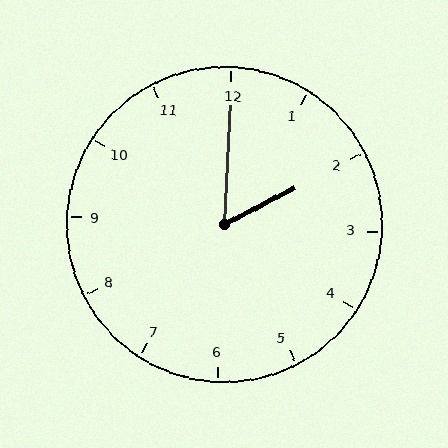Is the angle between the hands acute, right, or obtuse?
It is acute.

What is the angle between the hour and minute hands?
Approximately 60 degrees.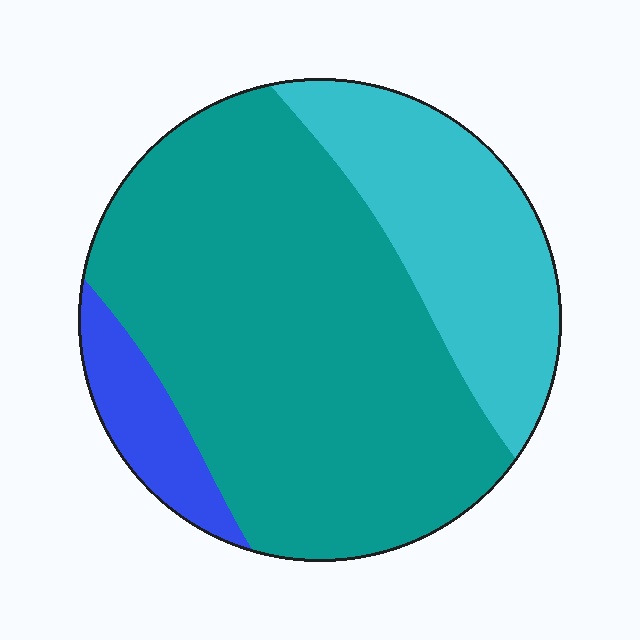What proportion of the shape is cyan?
Cyan takes up between a quarter and a half of the shape.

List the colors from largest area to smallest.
From largest to smallest: teal, cyan, blue.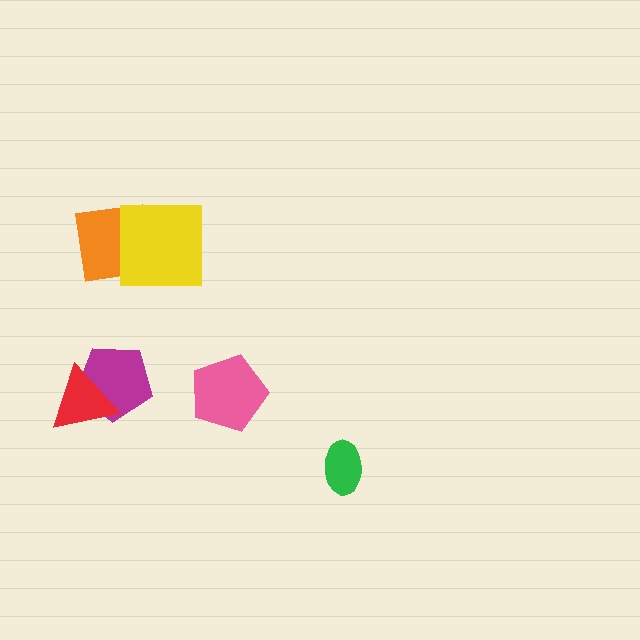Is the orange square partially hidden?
Yes, it is partially covered by another shape.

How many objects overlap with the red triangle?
1 object overlaps with the red triangle.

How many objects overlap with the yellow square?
1 object overlaps with the yellow square.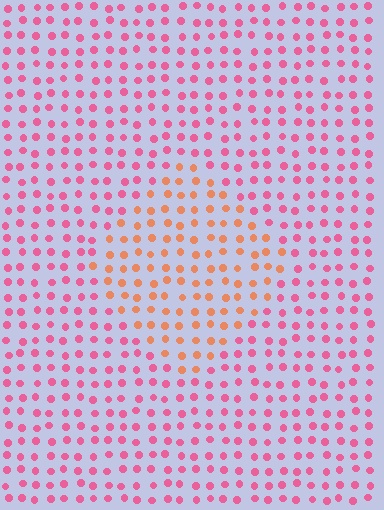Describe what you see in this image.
The image is filled with small pink elements in a uniform arrangement. A diamond-shaped region is visible where the elements are tinted to a slightly different hue, forming a subtle color boundary.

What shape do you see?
I see a diamond.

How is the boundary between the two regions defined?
The boundary is defined purely by a slight shift in hue (about 43 degrees). Spacing, size, and orientation are identical on both sides.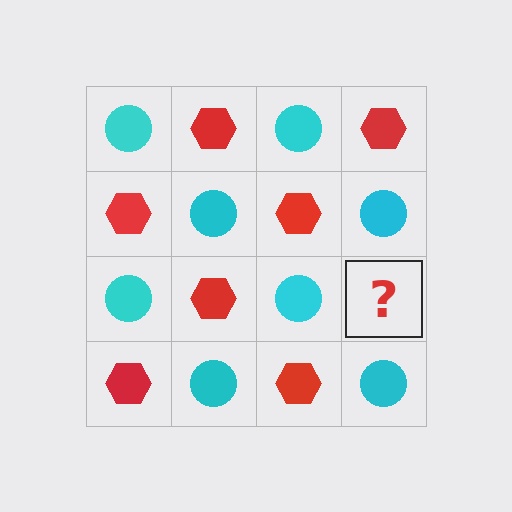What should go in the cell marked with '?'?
The missing cell should contain a red hexagon.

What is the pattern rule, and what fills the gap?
The rule is that it alternates cyan circle and red hexagon in a checkerboard pattern. The gap should be filled with a red hexagon.